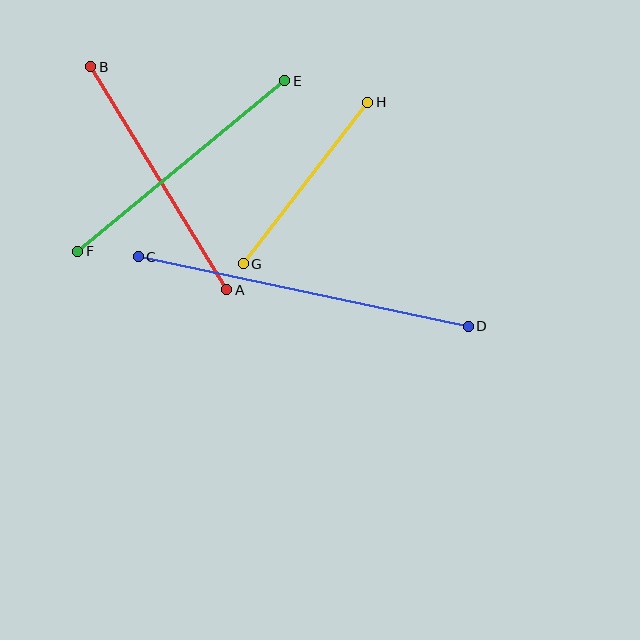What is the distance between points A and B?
The distance is approximately 261 pixels.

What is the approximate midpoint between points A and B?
The midpoint is at approximately (159, 178) pixels.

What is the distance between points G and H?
The distance is approximately 204 pixels.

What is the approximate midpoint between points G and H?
The midpoint is at approximately (306, 183) pixels.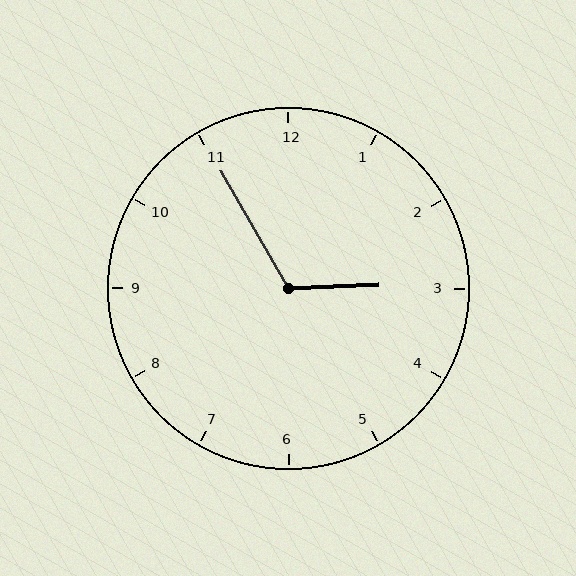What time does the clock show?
2:55.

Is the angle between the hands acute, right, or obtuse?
It is obtuse.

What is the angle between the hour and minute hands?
Approximately 118 degrees.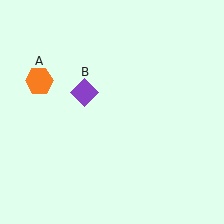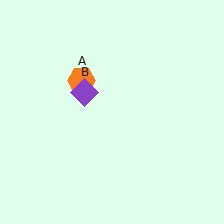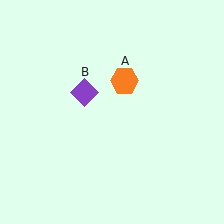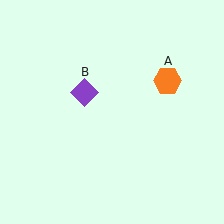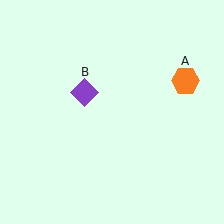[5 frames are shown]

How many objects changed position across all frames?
1 object changed position: orange hexagon (object A).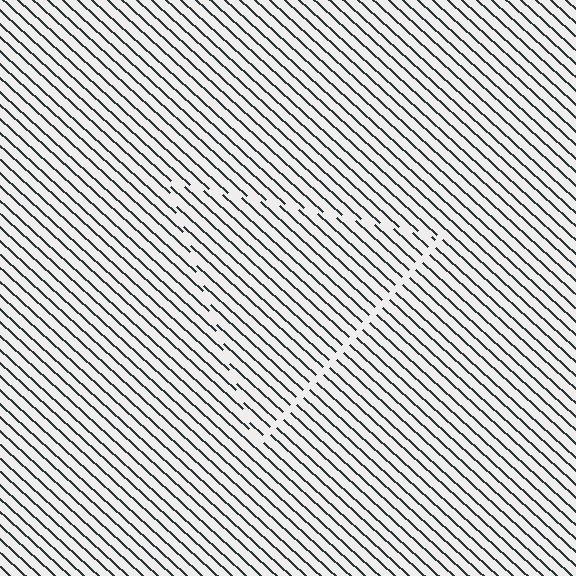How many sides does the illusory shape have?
3 sides — the line-ends trace a triangle.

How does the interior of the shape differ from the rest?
The interior of the shape contains the same grating, shifted by half a period — the contour is defined by the phase discontinuity where line-ends from the inner and outer gratings abut.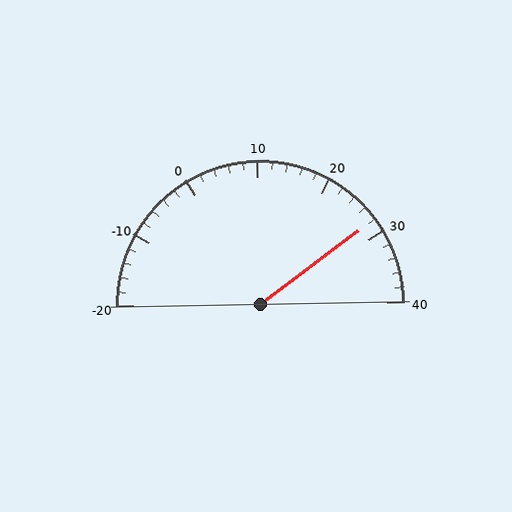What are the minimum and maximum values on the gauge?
The gauge ranges from -20 to 40.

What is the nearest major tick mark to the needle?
The nearest major tick mark is 30.